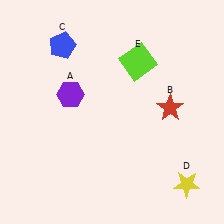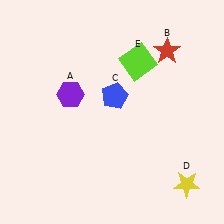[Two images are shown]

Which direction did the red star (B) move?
The red star (B) moved up.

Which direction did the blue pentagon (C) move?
The blue pentagon (C) moved right.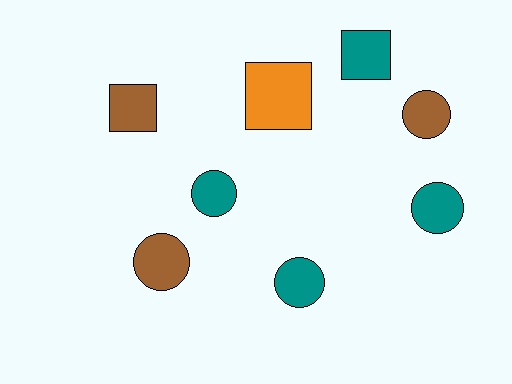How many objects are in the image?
There are 8 objects.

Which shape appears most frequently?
Circle, with 5 objects.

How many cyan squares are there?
There are no cyan squares.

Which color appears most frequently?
Teal, with 4 objects.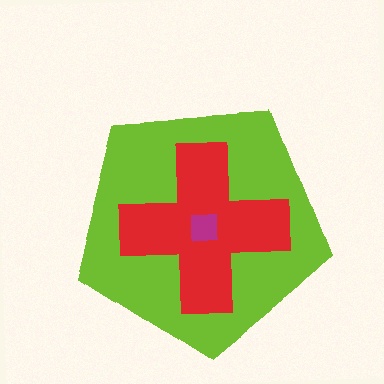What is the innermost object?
The magenta square.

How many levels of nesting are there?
3.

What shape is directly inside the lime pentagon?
The red cross.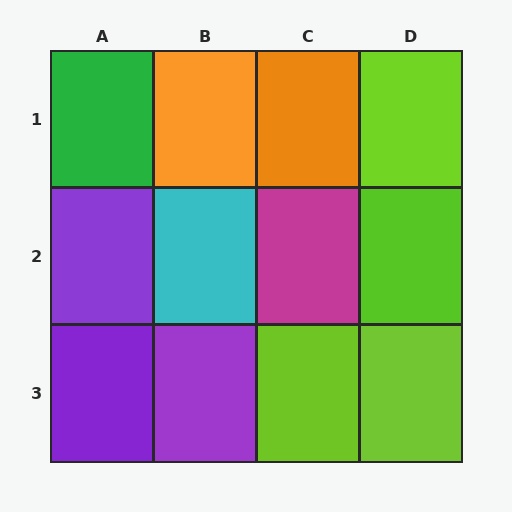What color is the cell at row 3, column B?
Purple.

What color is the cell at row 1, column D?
Lime.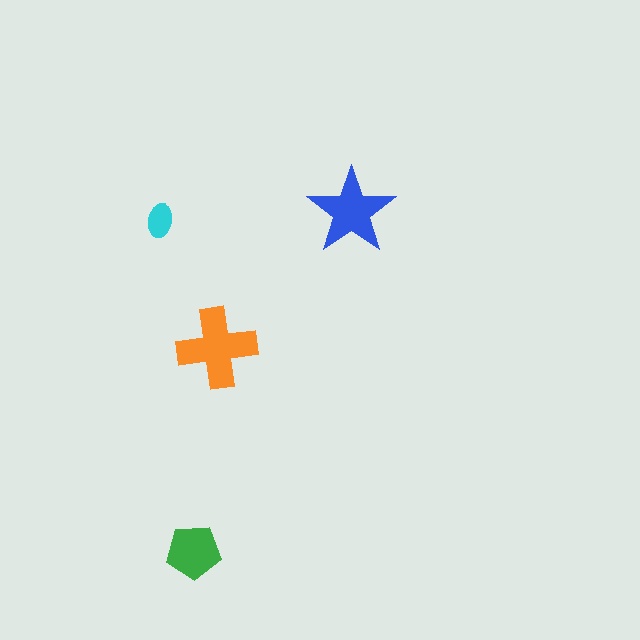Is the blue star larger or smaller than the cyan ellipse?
Larger.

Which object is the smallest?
The cyan ellipse.